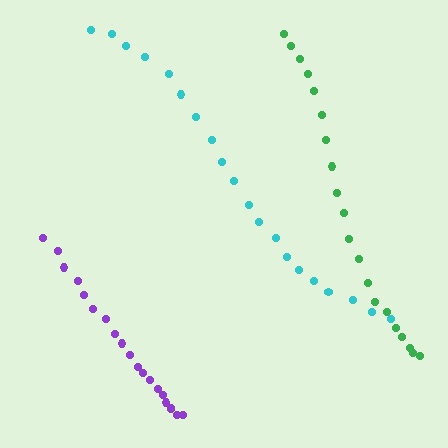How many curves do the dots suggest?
There are 3 distinct paths.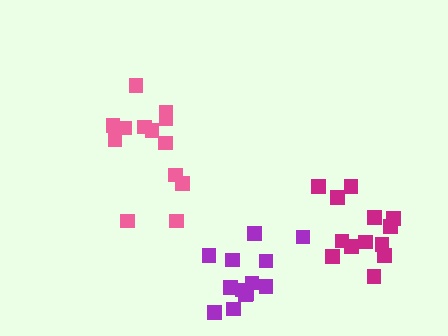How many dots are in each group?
Group 1: 13 dots, Group 2: 13 dots, Group 3: 13 dots (39 total).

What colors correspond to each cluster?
The clusters are colored: pink, purple, magenta.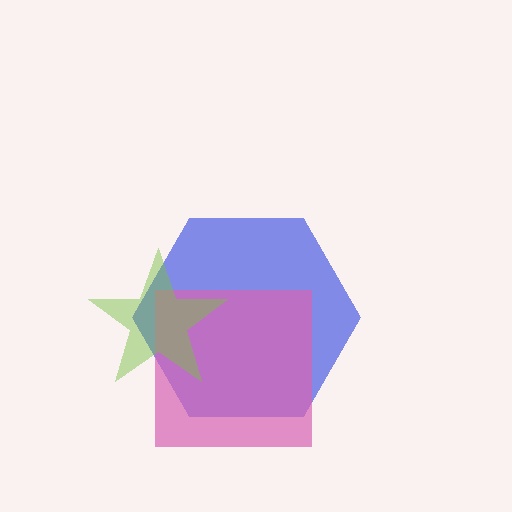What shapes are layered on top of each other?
The layered shapes are: a blue hexagon, a pink square, a lime star.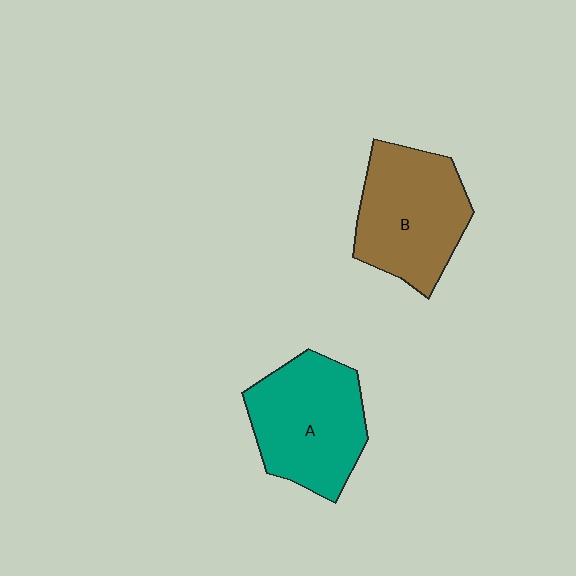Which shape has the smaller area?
Shape B (brown).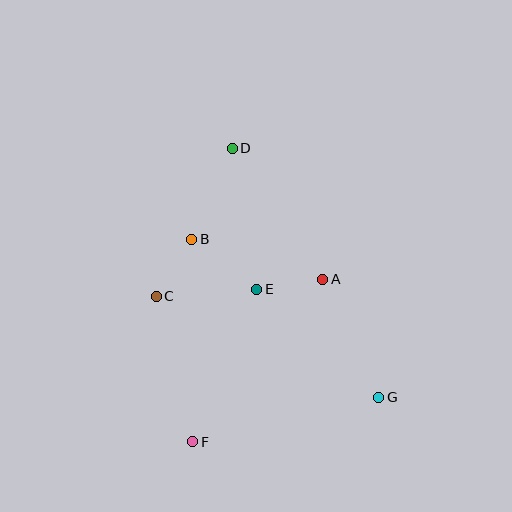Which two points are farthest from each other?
Points D and F are farthest from each other.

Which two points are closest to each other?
Points A and E are closest to each other.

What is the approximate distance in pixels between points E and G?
The distance between E and G is approximately 163 pixels.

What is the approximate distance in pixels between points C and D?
The distance between C and D is approximately 167 pixels.